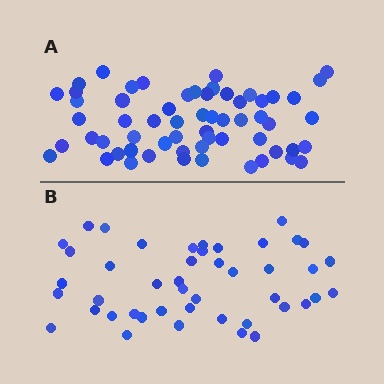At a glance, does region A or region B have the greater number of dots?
Region A (the top region) has more dots.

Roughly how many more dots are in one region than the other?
Region A has approximately 15 more dots than region B.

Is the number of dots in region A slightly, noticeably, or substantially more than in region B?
Region A has noticeably more, but not dramatically so. The ratio is roughly 1.3 to 1.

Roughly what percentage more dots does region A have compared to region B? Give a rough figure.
About 35% more.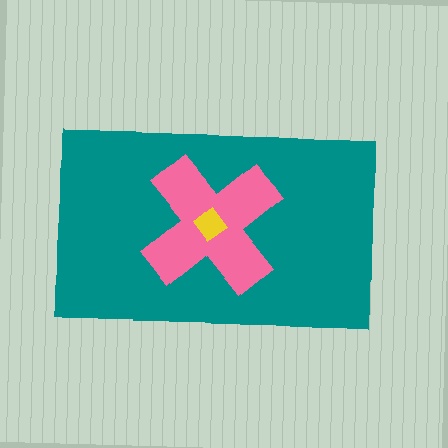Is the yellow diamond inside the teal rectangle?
Yes.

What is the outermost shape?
The teal rectangle.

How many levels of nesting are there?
3.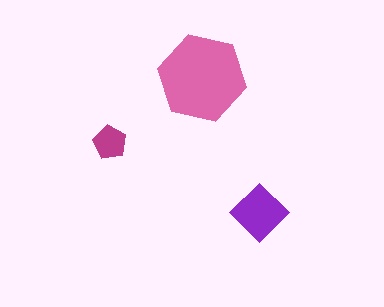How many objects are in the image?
There are 3 objects in the image.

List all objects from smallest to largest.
The magenta pentagon, the purple diamond, the pink hexagon.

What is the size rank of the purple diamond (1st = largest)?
2nd.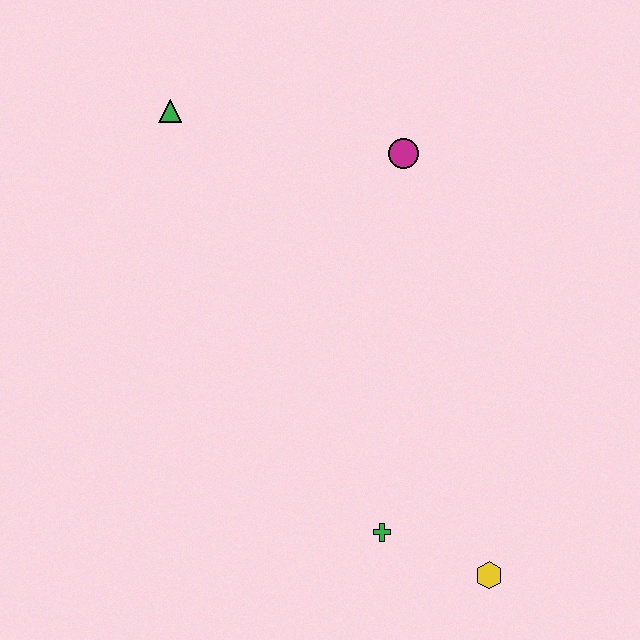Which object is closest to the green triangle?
The magenta circle is closest to the green triangle.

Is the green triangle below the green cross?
No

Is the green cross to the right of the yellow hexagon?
No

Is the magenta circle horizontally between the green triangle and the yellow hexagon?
Yes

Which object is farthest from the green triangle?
The yellow hexagon is farthest from the green triangle.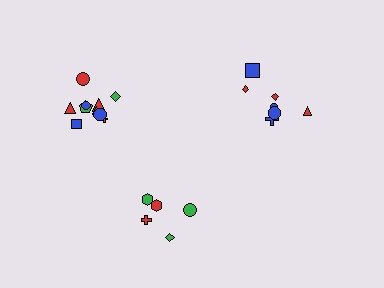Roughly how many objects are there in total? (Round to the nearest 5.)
Roughly 20 objects in total.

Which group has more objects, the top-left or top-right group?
The top-left group.